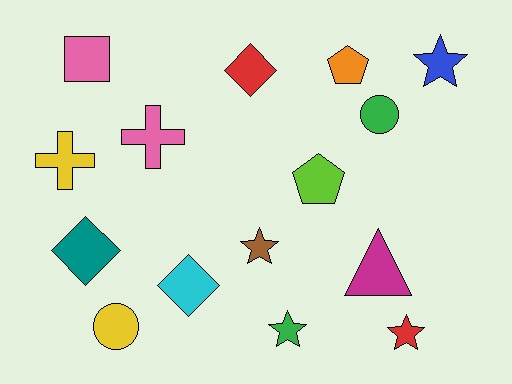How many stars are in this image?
There are 4 stars.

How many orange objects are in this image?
There is 1 orange object.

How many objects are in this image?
There are 15 objects.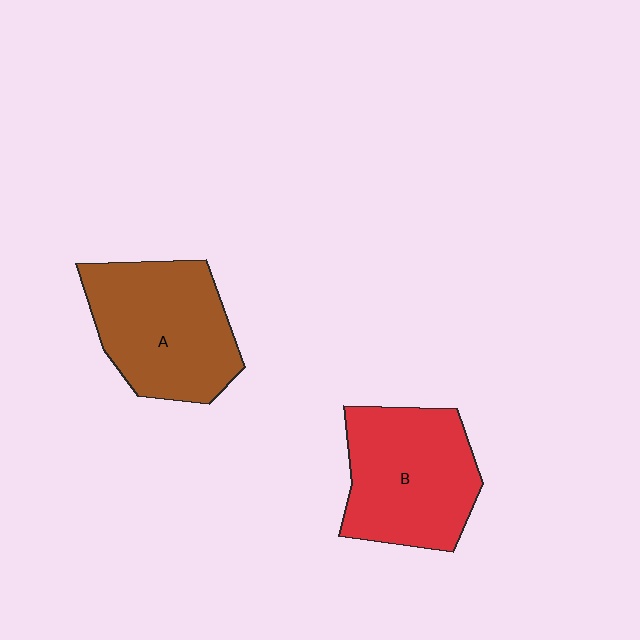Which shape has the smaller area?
Shape B (red).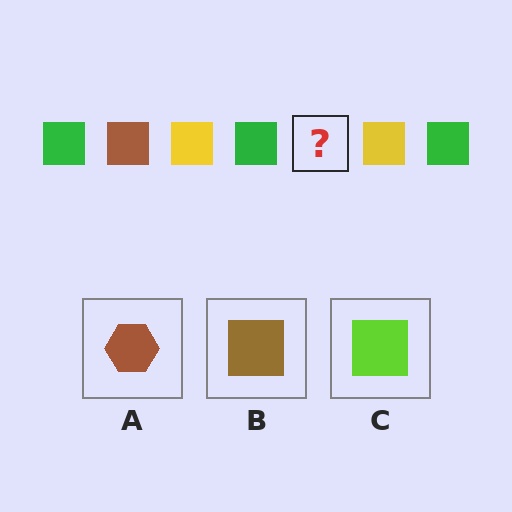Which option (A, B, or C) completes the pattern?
B.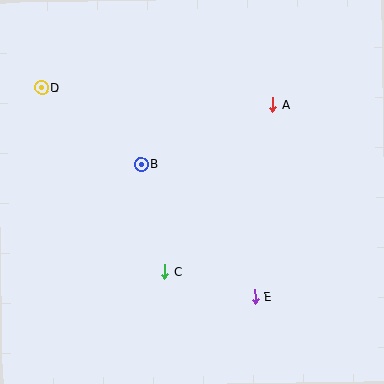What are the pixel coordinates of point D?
Point D is at (42, 88).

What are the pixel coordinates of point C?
Point C is at (165, 272).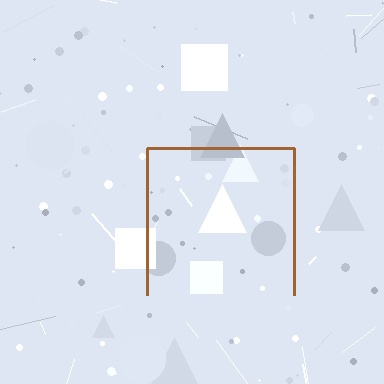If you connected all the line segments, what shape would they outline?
They would outline a square.